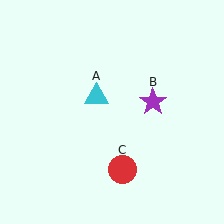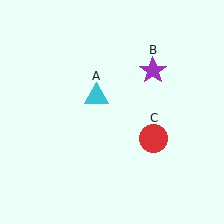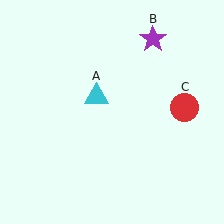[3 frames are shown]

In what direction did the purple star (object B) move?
The purple star (object B) moved up.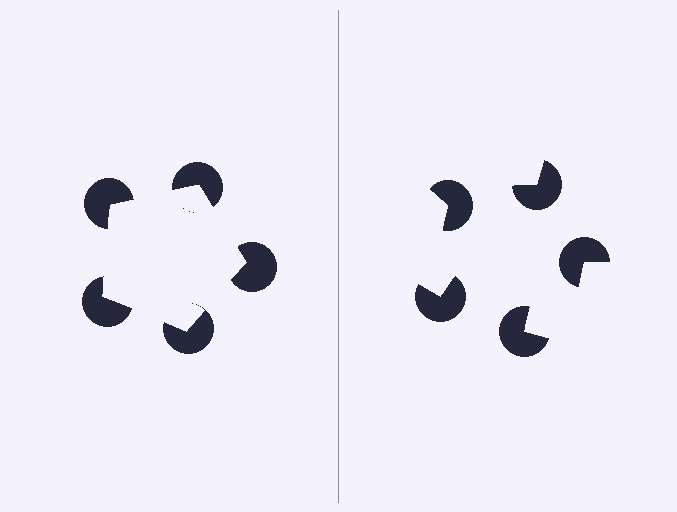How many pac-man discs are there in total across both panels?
10 — 5 on each side.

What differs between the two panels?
The pac-man discs are positioned identically on both sides; only the wedge orientations differ. On the left they align to a pentagon; on the right they are misaligned.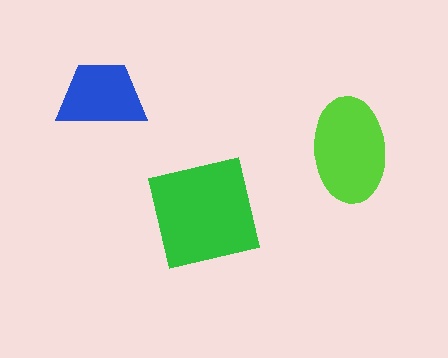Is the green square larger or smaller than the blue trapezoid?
Larger.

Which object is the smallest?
The blue trapezoid.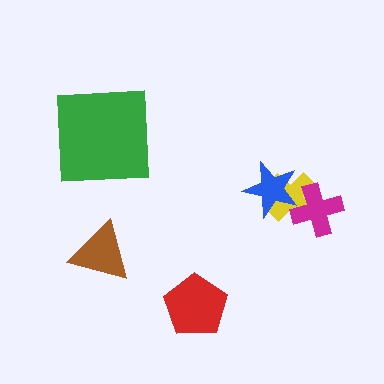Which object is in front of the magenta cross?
The blue star is in front of the magenta cross.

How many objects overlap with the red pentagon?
0 objects overlap with the red pentagon.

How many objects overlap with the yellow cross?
2 objects overlap with the yellow cross.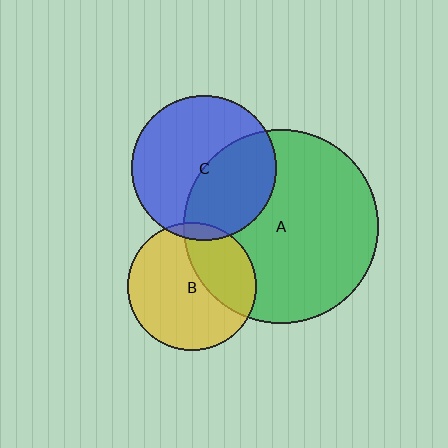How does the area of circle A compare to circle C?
Approximately 1.8 times.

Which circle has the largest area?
Circle A (green).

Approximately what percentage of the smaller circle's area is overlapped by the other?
Approximately 5%.